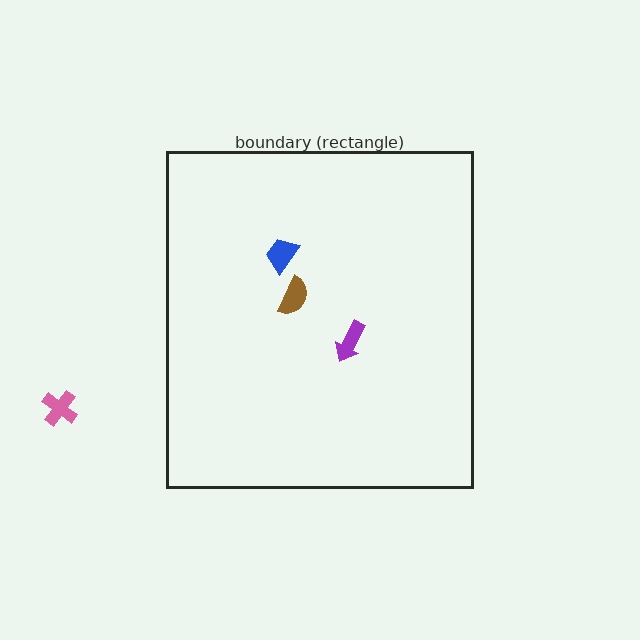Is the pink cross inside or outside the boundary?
Outside.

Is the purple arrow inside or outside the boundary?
Inside.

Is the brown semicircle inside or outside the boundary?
Inside.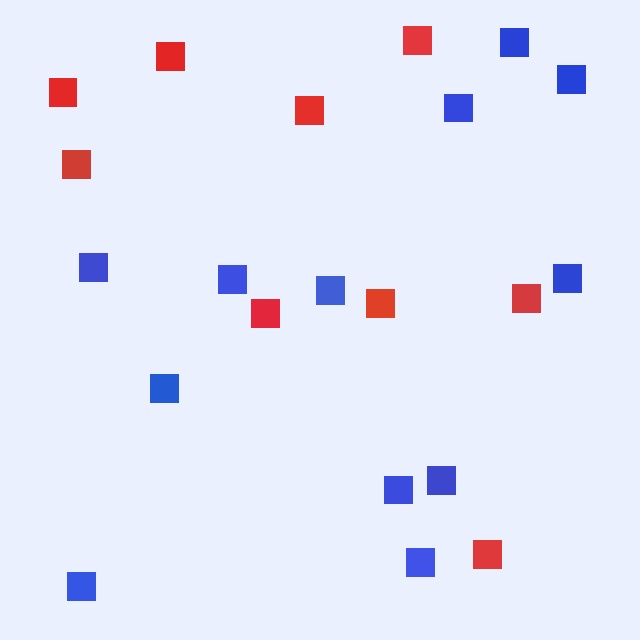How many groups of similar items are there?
There are 2 groups: one group of red squares (9) and one group of blue squares (12).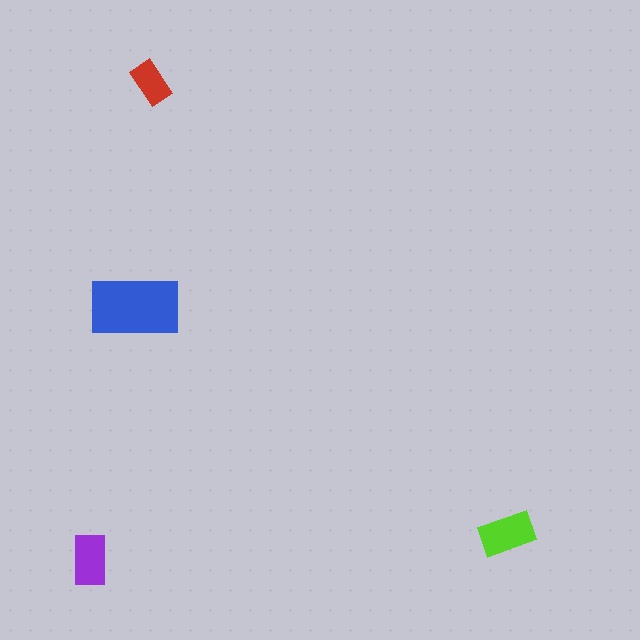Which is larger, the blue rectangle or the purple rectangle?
The blue one.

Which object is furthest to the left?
The purple rectangle is leftmost.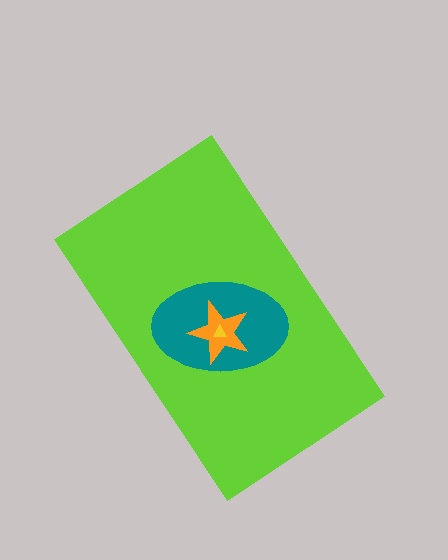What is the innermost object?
The yellow triangle.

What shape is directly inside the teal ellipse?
The orange star.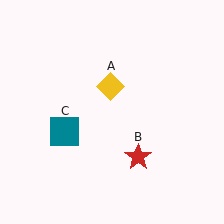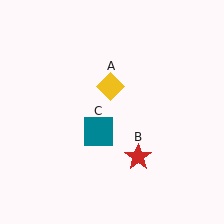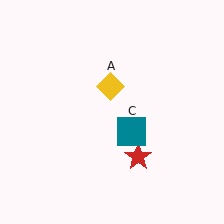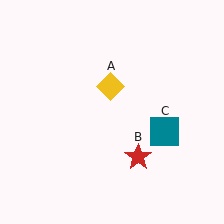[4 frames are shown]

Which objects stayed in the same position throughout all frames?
Yellow diamond (object A) and red star (object B) remained stationary.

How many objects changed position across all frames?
1 object changed position: teal square (object C).